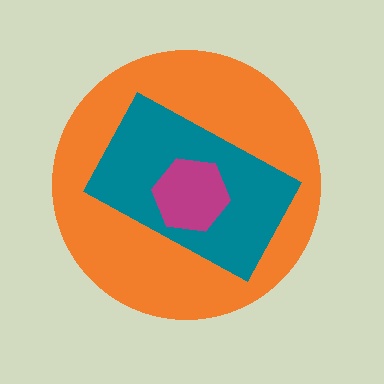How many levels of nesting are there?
3.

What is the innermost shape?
The magenta hexagon.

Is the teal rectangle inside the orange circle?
Yes.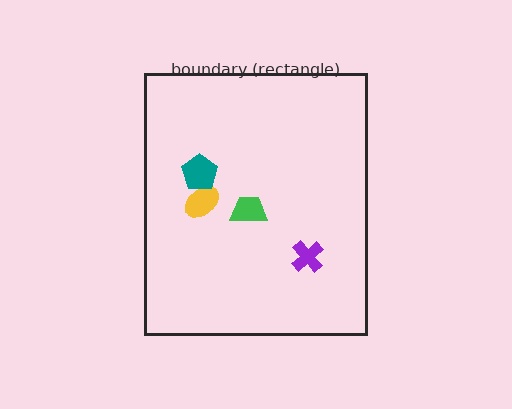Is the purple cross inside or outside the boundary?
Inside.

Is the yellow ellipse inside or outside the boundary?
Inside.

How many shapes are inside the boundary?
4 inside, 0 outside.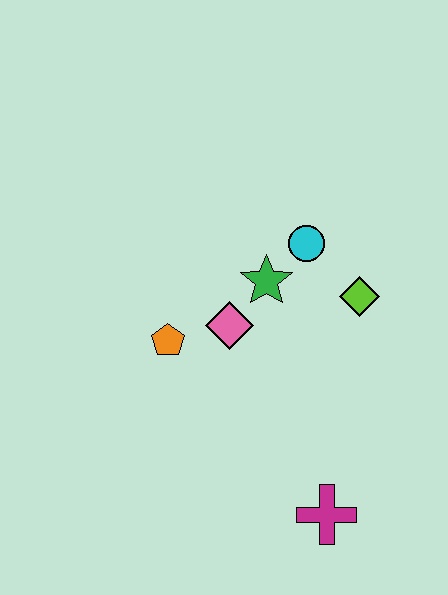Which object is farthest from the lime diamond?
The magenta cross is farthest from the lime diamond.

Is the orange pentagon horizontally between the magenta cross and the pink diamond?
No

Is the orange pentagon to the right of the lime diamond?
No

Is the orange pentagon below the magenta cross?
No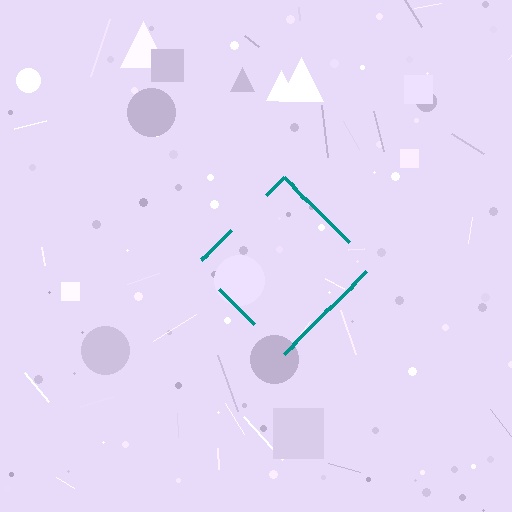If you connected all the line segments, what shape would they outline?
They would outline a diamond.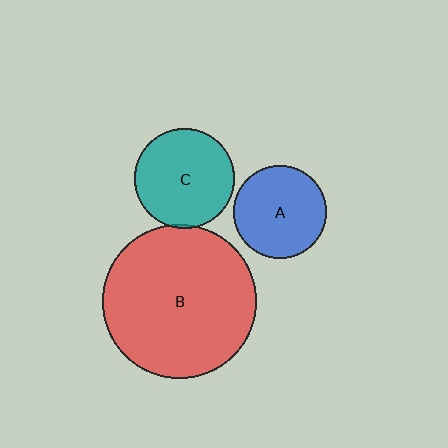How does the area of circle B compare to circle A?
Approximately 2.8 times.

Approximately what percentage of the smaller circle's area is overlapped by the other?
Approximately 5%.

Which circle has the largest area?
Circle B (red).